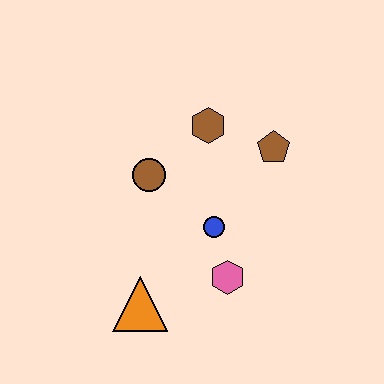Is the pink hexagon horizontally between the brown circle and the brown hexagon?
No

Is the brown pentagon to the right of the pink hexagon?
Yes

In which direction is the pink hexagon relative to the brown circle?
The pink hexagon is below the brown circle.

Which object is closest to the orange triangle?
The pink hexagon is closest to the orange triangle.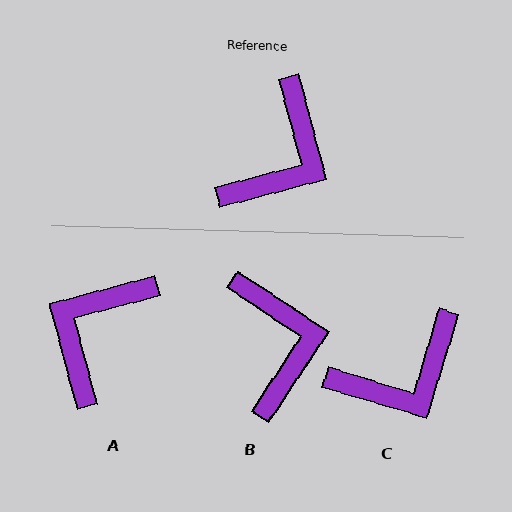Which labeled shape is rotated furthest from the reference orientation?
A, about 180 degrees away.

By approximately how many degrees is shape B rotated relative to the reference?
Approximately 42 degrees counter-clockwise.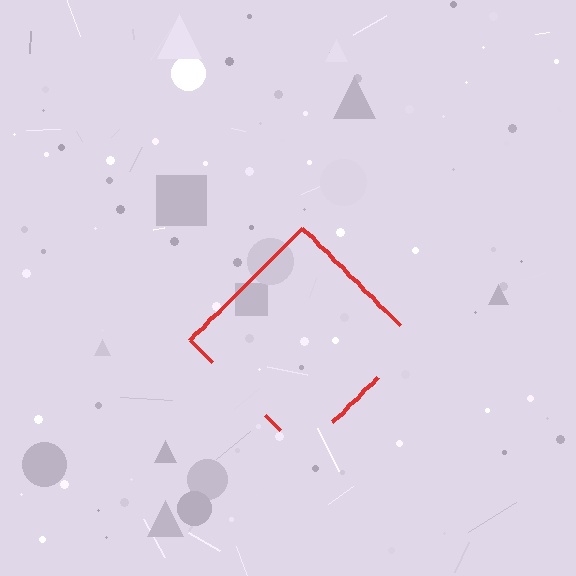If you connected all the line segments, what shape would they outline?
They would outline a diamond.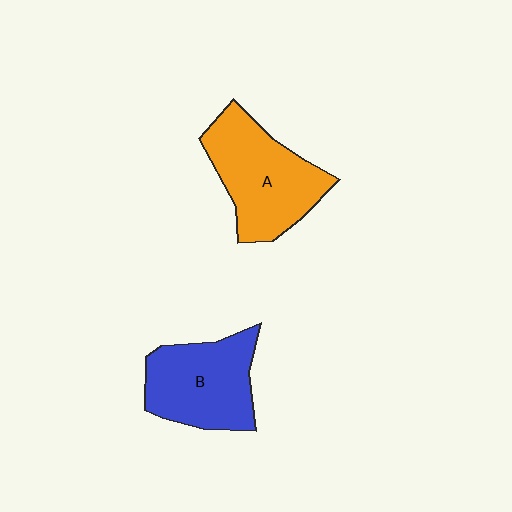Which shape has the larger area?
Shape A (orange).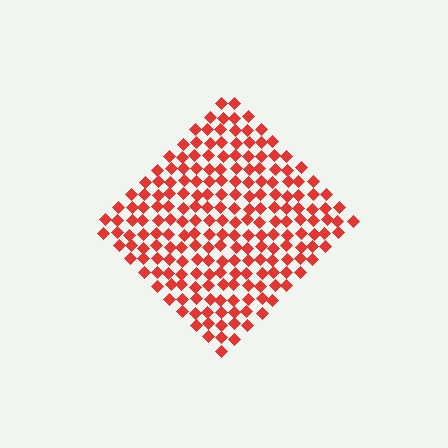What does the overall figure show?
The overall figure shows a diamond.